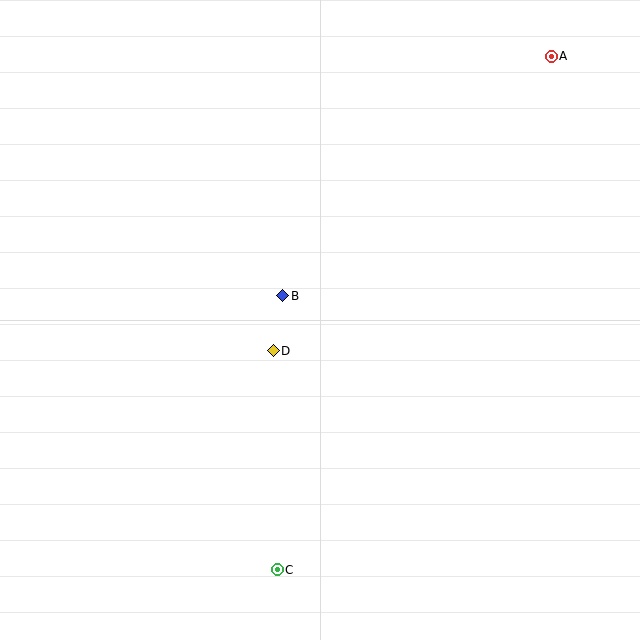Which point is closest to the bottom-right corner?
Point C is closest to the bottom-right corner.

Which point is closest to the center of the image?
Point B at (283, 296) is closest to the center.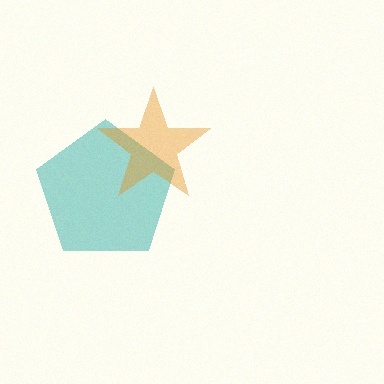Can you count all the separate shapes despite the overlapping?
Yes, there are 2 separate shapes.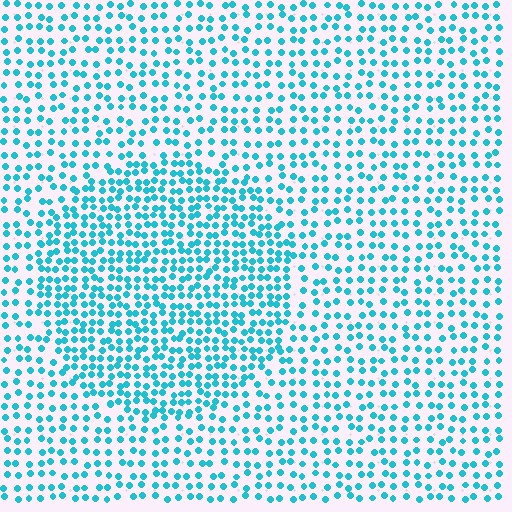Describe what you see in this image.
The image contains small cyan elements arranged at two different densities. A circle-shaped region is visible where the elements are more densely packed than the surrounding area.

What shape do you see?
I see a circle.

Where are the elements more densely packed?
The elements are more densely packed inside the circle boundary.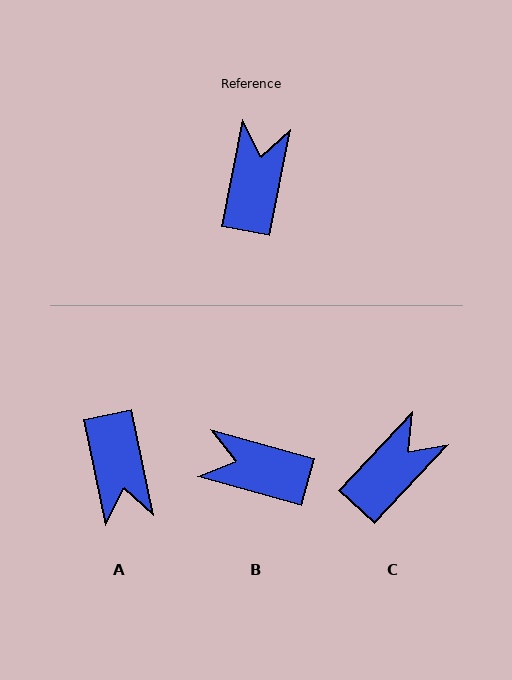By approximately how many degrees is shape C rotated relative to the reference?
Approximately 32 degrees clockwise.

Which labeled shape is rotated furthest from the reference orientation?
A, about 157 degrees away.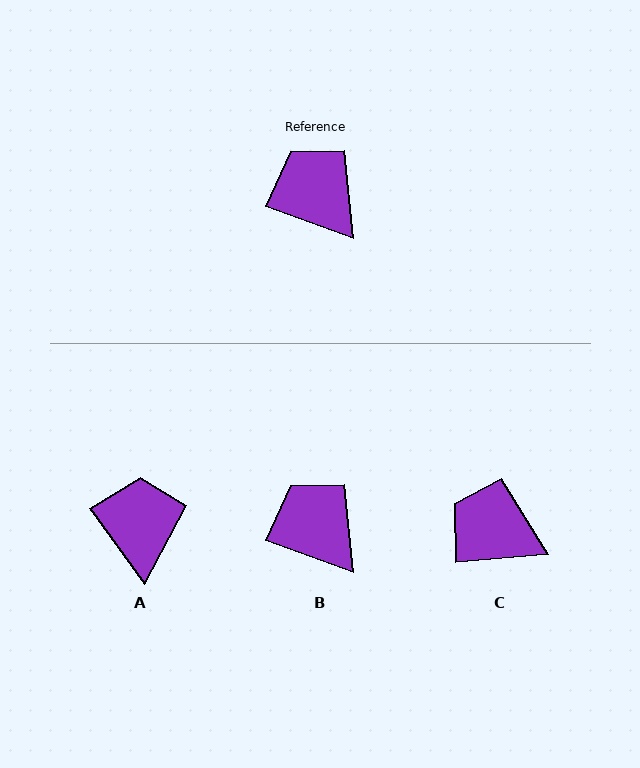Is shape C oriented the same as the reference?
No, it is off by about 25 degrees.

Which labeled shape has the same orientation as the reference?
B.